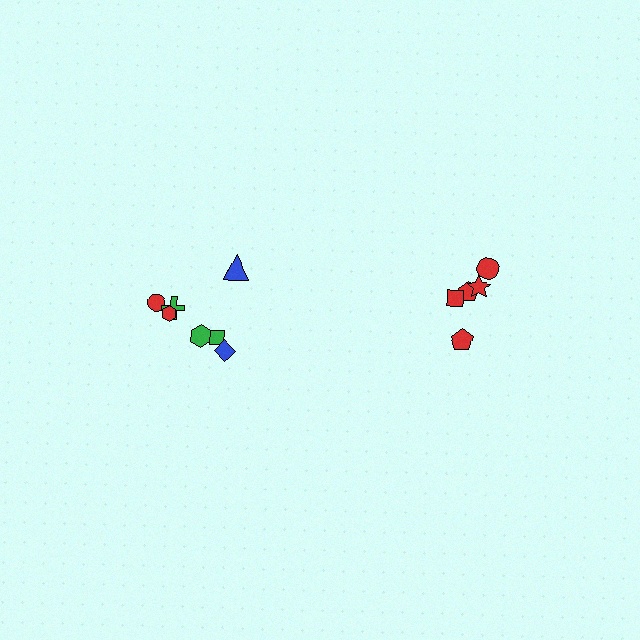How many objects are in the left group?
There are 7 objects.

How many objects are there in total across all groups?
There are 12 objects.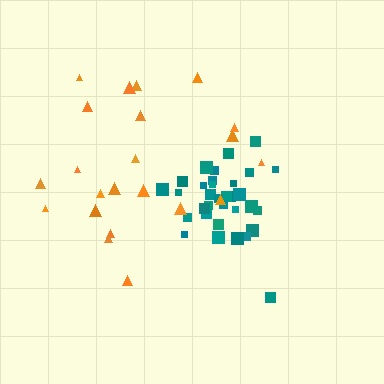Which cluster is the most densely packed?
Teal.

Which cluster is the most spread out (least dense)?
Orange.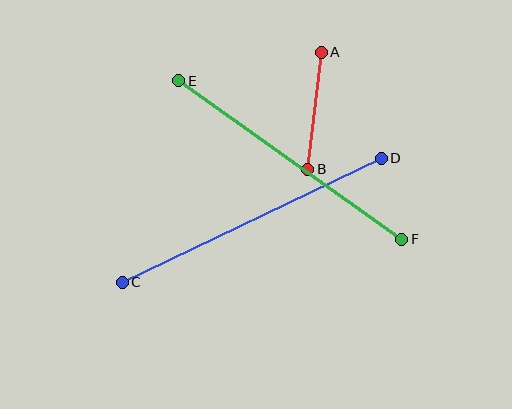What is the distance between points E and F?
The distance is approximately 274 pixels.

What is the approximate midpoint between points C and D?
The midpoint is at approximately (252, 220) pixels.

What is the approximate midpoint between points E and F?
The midpoint is at approximately (290, 160) pixels.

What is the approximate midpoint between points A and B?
The midpoint is at approximately (314, 111) pixels.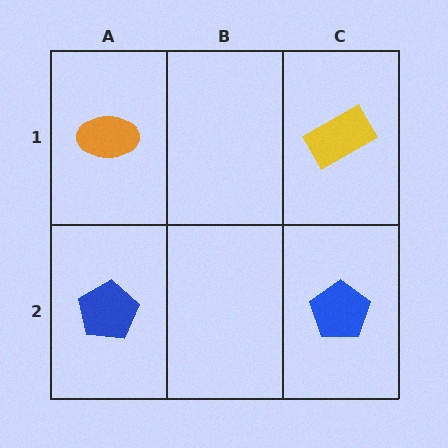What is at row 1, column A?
An orange ellipse.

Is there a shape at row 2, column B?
No, that cell is empty.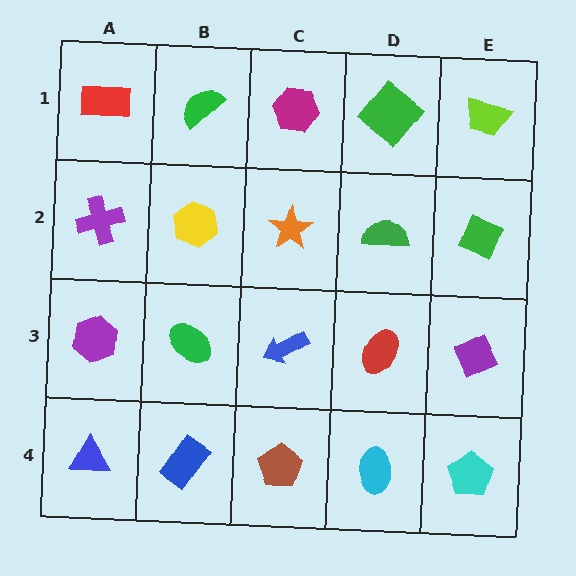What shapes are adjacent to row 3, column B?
A yellow hexagon (row 2, column B), a blue rectangle (row 4, column B), a purple hexagon (row 3, column A), a blue arrow (row 3, column C).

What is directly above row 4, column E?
A purple diamond.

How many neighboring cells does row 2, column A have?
3.